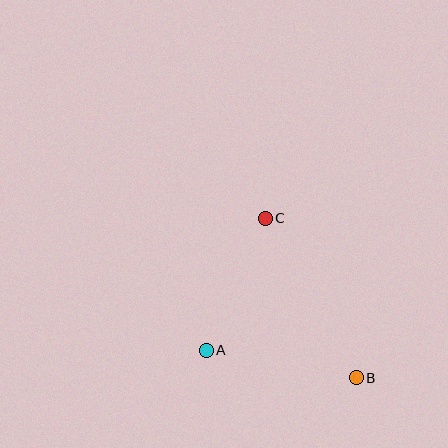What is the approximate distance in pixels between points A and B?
The distance between A and B is approximately 153 pixels.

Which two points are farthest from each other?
Points B and C are farthest from each other.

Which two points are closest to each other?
Points A and C are closest to each other.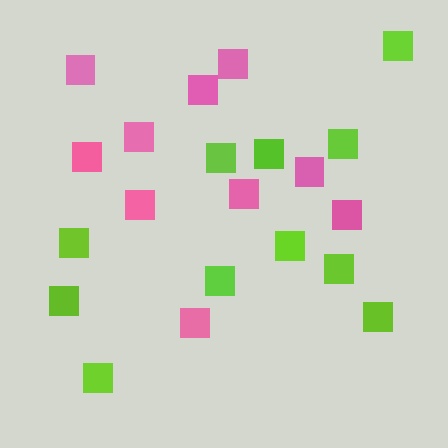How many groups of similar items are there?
There are 2 groups: one group of lime squares (11) and one group of pink squares (10).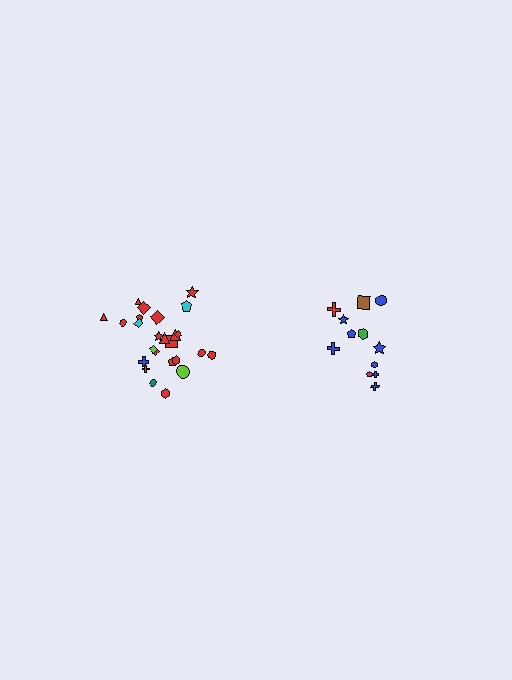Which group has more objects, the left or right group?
The left group.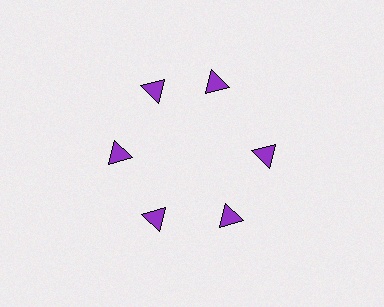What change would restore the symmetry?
The symmetry would be restored by rotating it back into even spacing with its neighbors so that all 6 triangles sit at equal angles and equal distance from the center.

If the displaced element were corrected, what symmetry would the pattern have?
It would have 6-fold rotational symmetry — the pattern would map onto itself every 60 degrees.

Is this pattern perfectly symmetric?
No. The 6 purple triangles are arranged in a ring, but one element near the 1 o'clock position is rotated out of alignment along the ring, breaking the 6-fold rotational symmetry.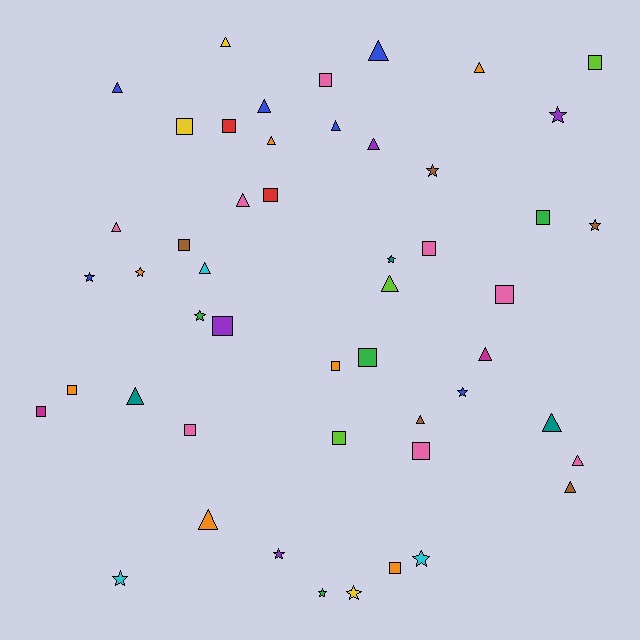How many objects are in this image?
There are 50 objects.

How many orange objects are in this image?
There are 7 orange objects.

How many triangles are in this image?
There are 19 triangles.